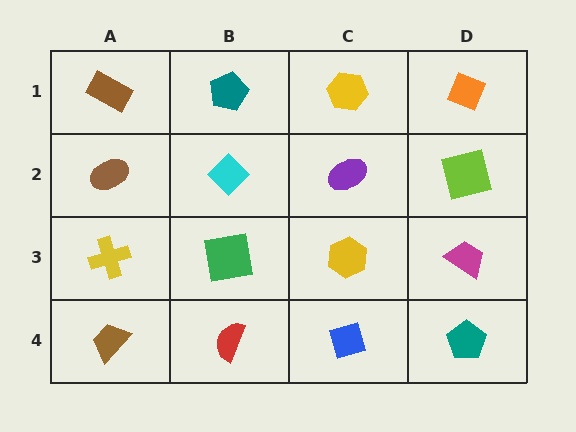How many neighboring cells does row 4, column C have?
3.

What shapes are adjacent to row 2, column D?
An orange diamond (row 1, column D), a magenta trapezoid (row 3, column D), a purple ellipse (row 2, column C).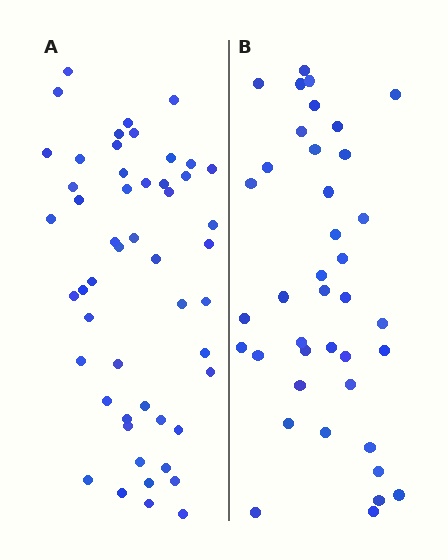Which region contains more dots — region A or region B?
Region A (the left region) has more dots.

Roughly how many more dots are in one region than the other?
Region A has roughly 12 or so more dots than region B.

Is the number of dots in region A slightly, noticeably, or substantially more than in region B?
Region A has noticeably more, but not dramatically so. The ratio is roughly 1.3 to 1.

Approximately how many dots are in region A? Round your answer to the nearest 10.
About 50 dots. (The exact count is 51, which rounds to 50.)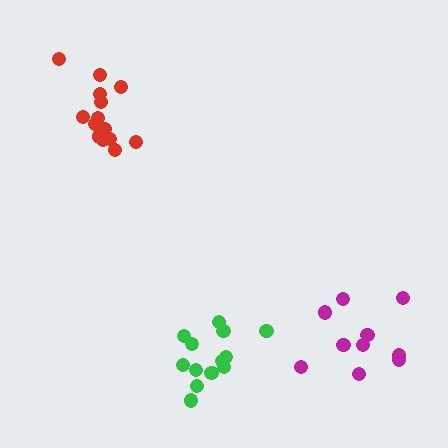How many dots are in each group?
Group 1: 14 dots, Group 2: 13 dots, Group 3: 10 dots (37 total).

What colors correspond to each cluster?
The clusters are colored: red, green, magenta.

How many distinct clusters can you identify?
There are 3 distinct clusters.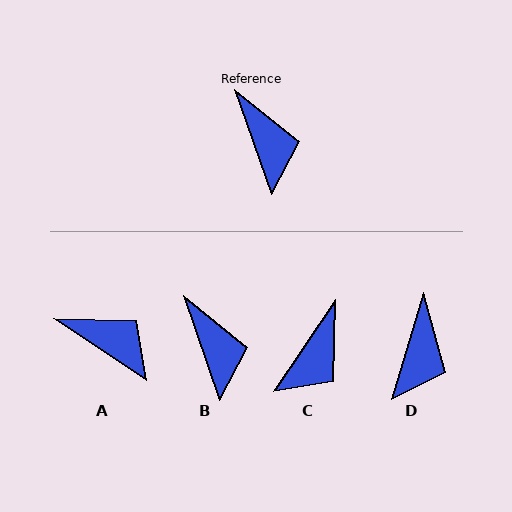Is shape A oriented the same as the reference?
No, it is off by about 37 degrees.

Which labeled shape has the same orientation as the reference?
B.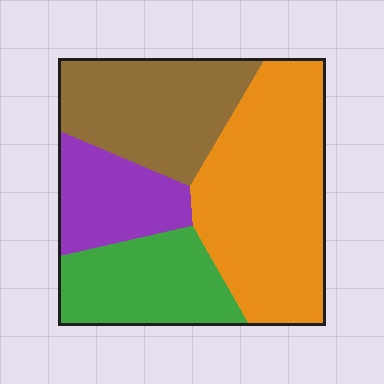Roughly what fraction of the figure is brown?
Brown covers about 25% of the figure.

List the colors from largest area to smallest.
From largest to smallest: orange, brown, green, purple.